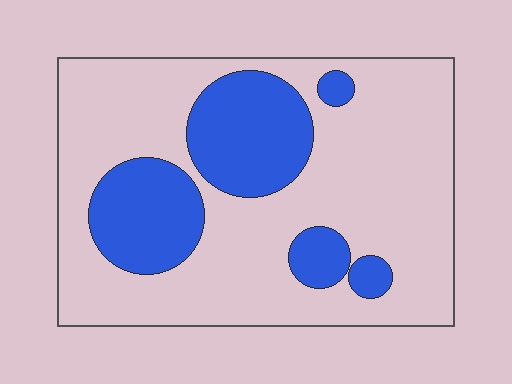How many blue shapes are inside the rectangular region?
5.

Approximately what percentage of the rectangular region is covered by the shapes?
Approximately 25%.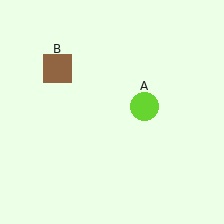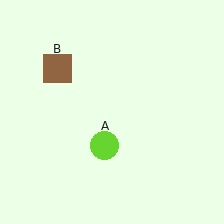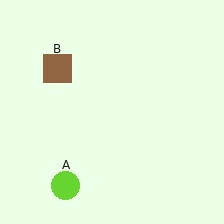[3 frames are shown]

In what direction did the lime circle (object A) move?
The lime circle (object A) moved down and to the left.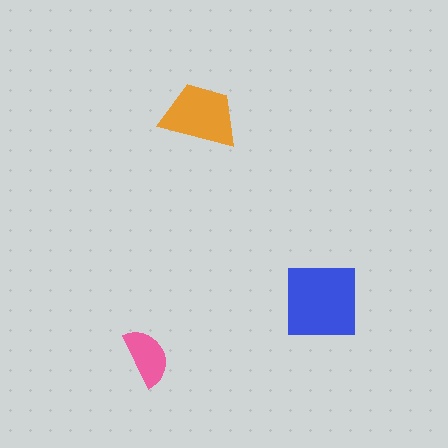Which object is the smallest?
The pink semicircle.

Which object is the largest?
The blue square.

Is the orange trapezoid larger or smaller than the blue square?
Smaller.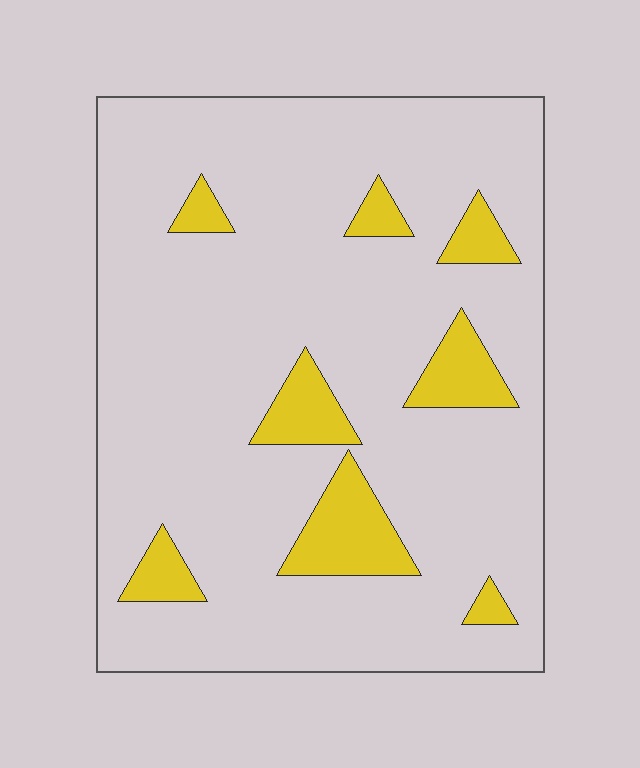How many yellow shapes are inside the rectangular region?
8.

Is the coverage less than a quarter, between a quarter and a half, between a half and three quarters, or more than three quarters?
Less than a quarter.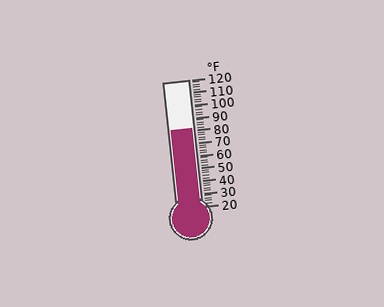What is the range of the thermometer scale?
The thermometer scale ranges from 20°F to 120°F.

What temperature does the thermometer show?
The thermometer shows approximately 82°F.